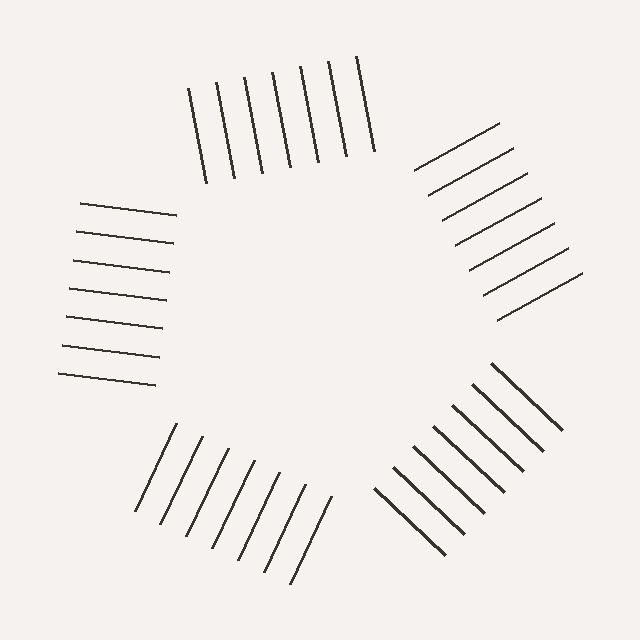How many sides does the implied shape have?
5 sides — the line-ends trace a pentagon.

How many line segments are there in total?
35 — 7 along each of the 5 edges.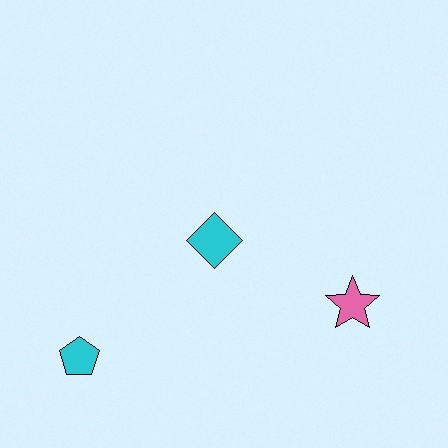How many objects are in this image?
There are 3 objects.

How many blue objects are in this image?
There are no blue objects.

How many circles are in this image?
There are no circles.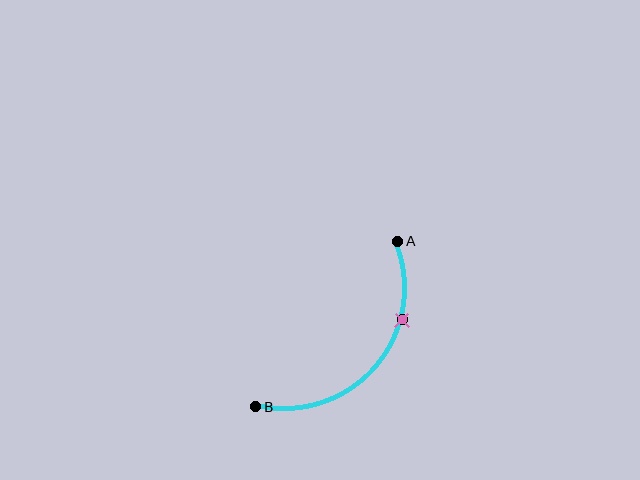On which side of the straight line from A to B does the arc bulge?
The arc bulges below and to the right of the straight line connecting A and B.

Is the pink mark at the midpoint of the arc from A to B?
No. The pink mark lies on the arc but is closer to endpoint A. The arc midpoint would be at the point on the curve equidistant along the arc from both A and B.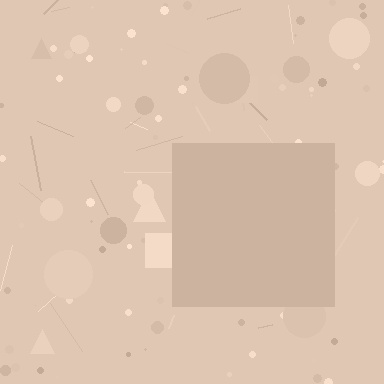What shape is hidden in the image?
A square is hidden in the image.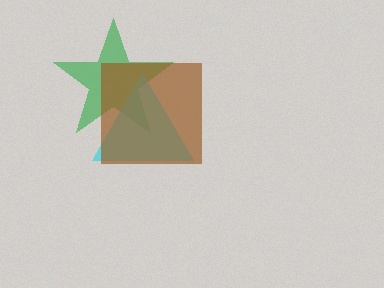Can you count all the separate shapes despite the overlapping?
Yes, there are 3 separate shapes.